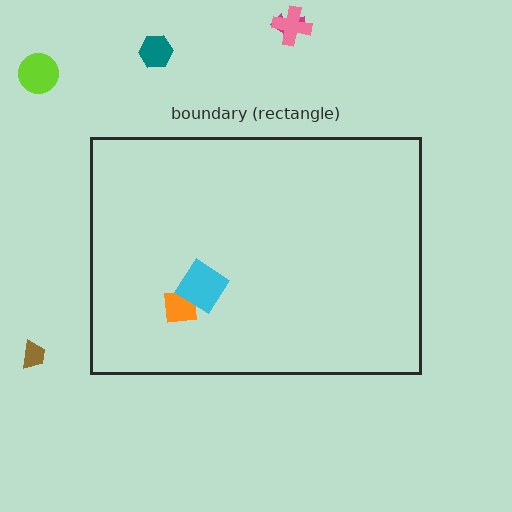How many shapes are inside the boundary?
2 inside, 5 outside.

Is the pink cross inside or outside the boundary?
Outside.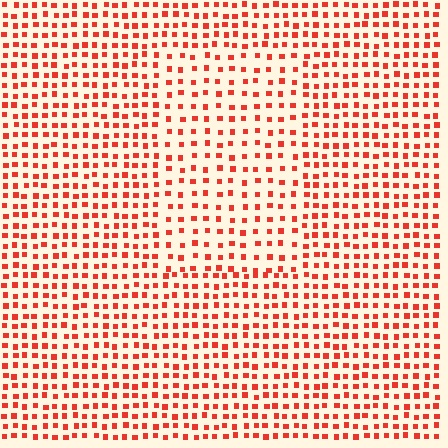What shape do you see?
I see a rectangle.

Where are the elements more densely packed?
The elements are more densely packed outside the rectangle boundary.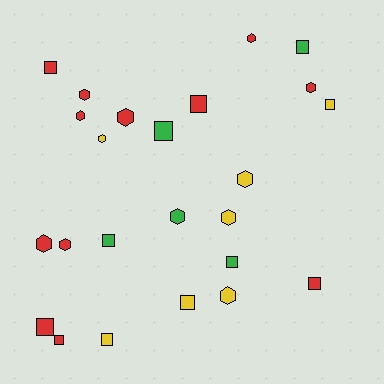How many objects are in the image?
There are 24 objects.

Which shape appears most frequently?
Hexagon, with 12 objects.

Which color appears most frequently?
Red, with 12 objects.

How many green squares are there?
There are 4 green squares.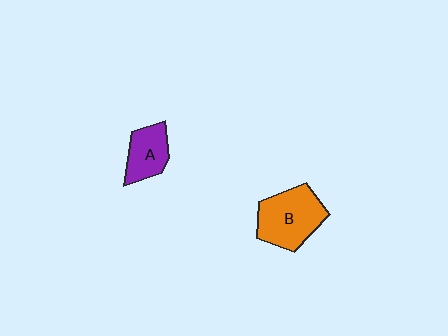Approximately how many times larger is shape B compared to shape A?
Approximately 1.6 times.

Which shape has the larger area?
Shape B (orange).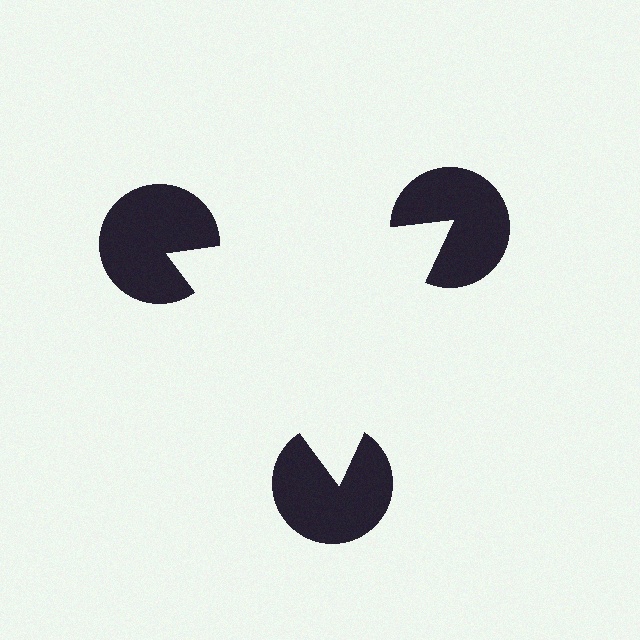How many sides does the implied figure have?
3 sides.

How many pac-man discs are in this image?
There are 3 — one at each vertex of the illusory triangle.